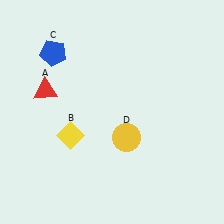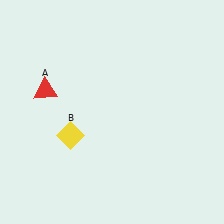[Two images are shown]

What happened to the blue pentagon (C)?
The blue pentagon (C) was removed in Image 2. It was in the top-left area of Image 1.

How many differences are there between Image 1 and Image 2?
There are 2 differences between the two images.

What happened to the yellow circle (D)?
The yellow circle (D) was removed in Image 2. It was in the bottom-right area of Image 1.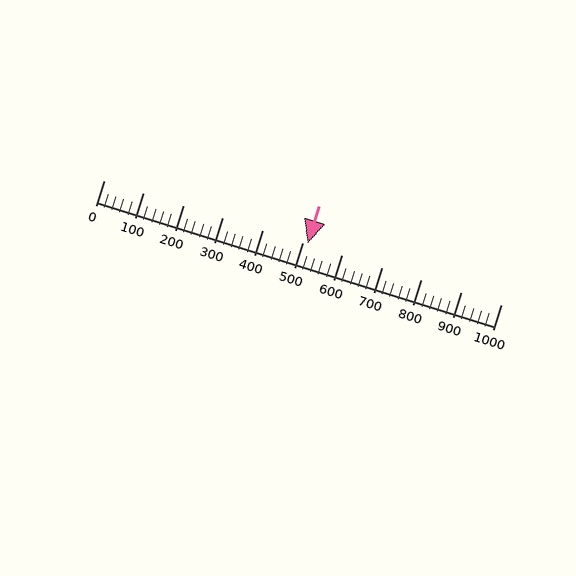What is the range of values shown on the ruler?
The ruler shows values from 0 to 1000.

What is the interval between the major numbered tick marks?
The major tick marks are spaced 100 units apart.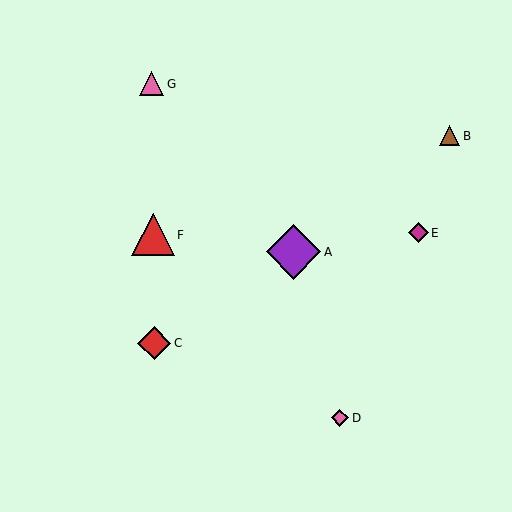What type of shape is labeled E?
Shape E is a magenta diamond.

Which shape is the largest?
The purple diamond (labeled A) is the largest.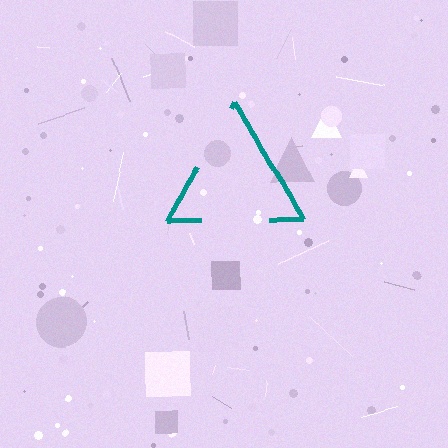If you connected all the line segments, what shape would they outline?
They would outline a triangle.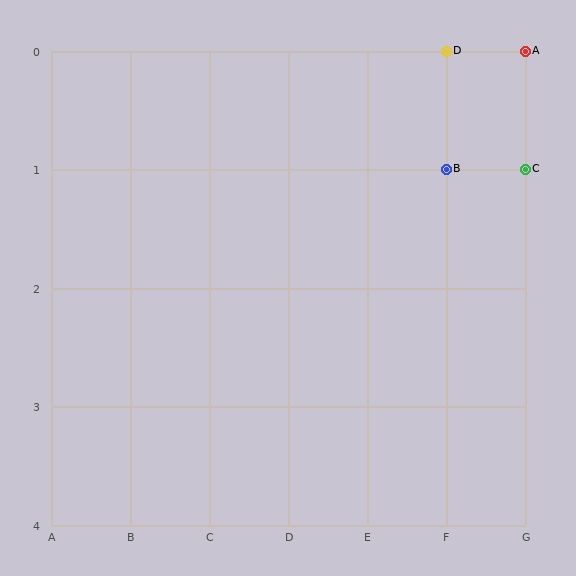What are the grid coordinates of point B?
Point B is at grid coordinates (F, 1).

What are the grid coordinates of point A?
Point A is at grid coordinates (G, 0).